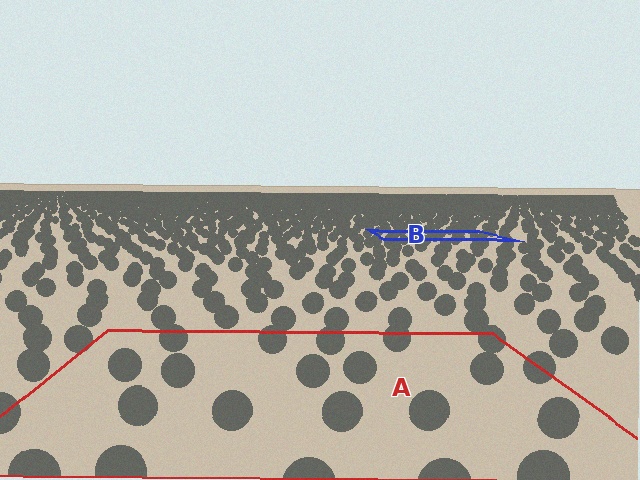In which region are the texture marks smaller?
The texture marks are smaller in region B, because it is farther away.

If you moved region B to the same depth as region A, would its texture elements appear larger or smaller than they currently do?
They would appear larger. At a closer depth, the same texture elements are projected at a bigger on-screen size.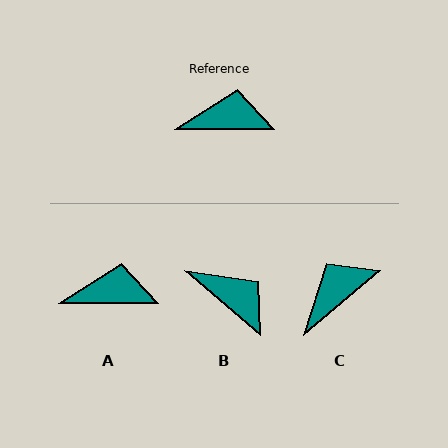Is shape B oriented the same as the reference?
No, it is off by about 41 degrees.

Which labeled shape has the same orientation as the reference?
A.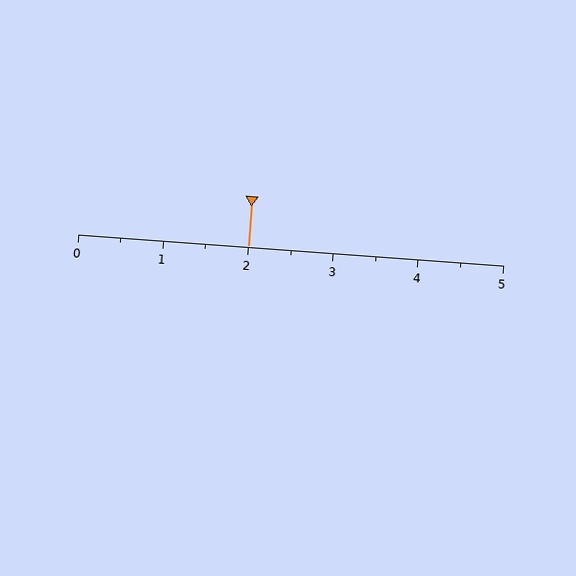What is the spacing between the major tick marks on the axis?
The major ticks are spaced 1 apart.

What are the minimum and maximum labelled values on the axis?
The axis runs from 0 to 5.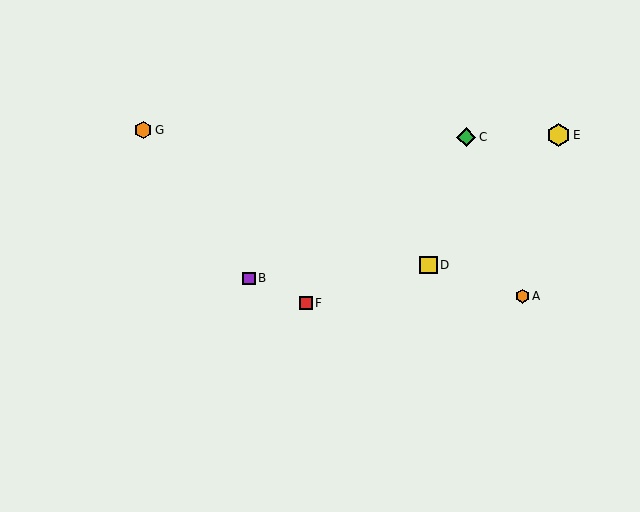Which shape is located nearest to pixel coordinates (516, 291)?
The orange hexagon (labeled A) at (522, 296) is nearest to that location.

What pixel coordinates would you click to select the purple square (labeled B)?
Click at (249, 278) to select the purple square B.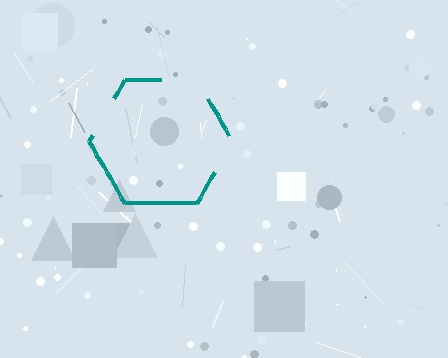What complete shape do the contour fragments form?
The contour fragments form a hexagon.